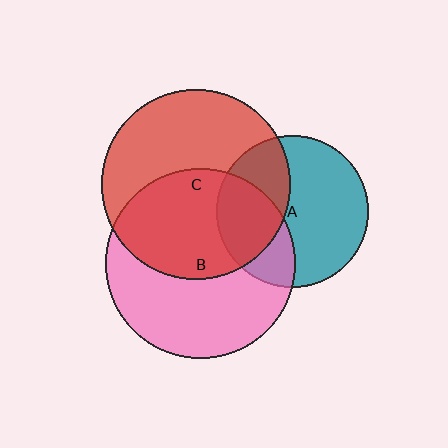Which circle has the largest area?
Circle B (pink).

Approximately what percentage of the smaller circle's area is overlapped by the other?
Approximately 35%.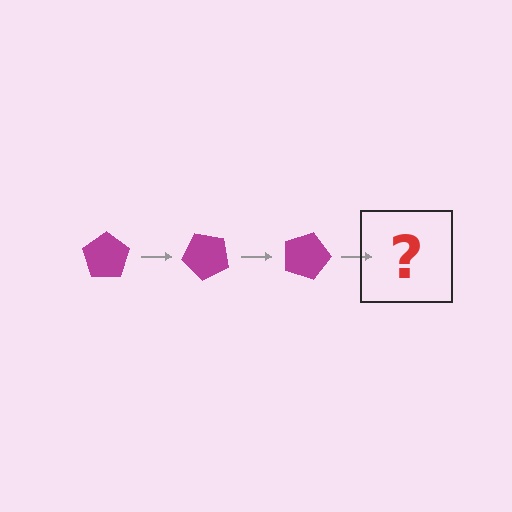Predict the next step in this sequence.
The next step is a magenta pentagon rotated 135 degrees.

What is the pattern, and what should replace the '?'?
The pattern is that the pentagon rotates 45 degrees each step. The '?' should be a magenta pentagon rotated 135 degrees.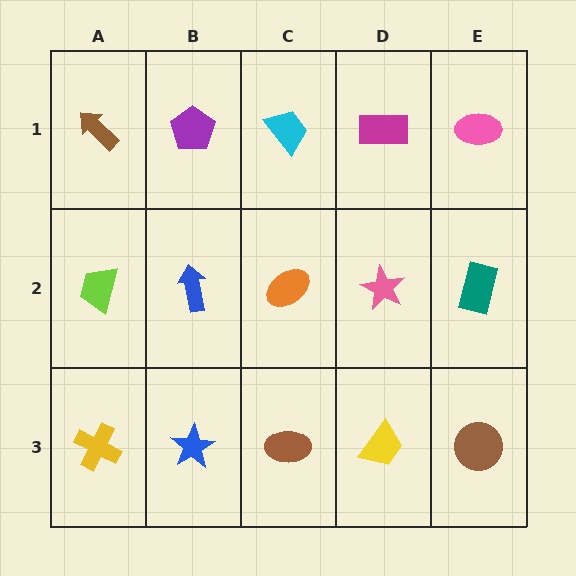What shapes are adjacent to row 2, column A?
A brown arrow (row 1, column A), a yellow cross (row 3, column A), a blue arrow (row 2, column B).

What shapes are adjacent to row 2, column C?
A cyan trapezoid (row 1, column C), a brown ellipse (row 3, column C), a blue arrow (row 2, column B), a pink star (row 2, column D).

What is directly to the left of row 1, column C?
A purple pentagon.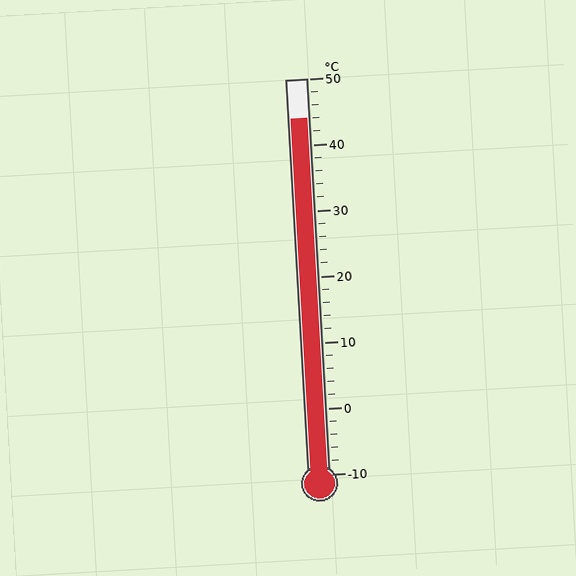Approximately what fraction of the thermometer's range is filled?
The thermometer is filled to approximately 90% of its range.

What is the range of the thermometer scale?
The thermometer scale ranges from -10°C to 50°C.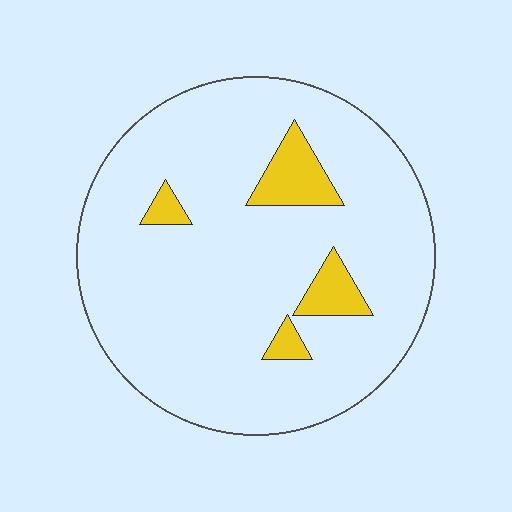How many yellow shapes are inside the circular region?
4.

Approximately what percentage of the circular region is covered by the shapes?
Approximately 10%.